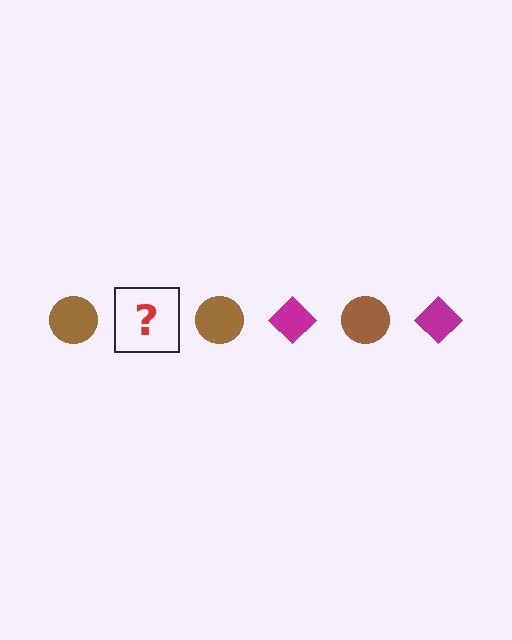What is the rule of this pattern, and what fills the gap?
The rule is that the pattern alternates between brown circle and magenta diamond. The gap should be filled with a magenta diamond.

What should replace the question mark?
The question mark should be replaced with a magenta diamond.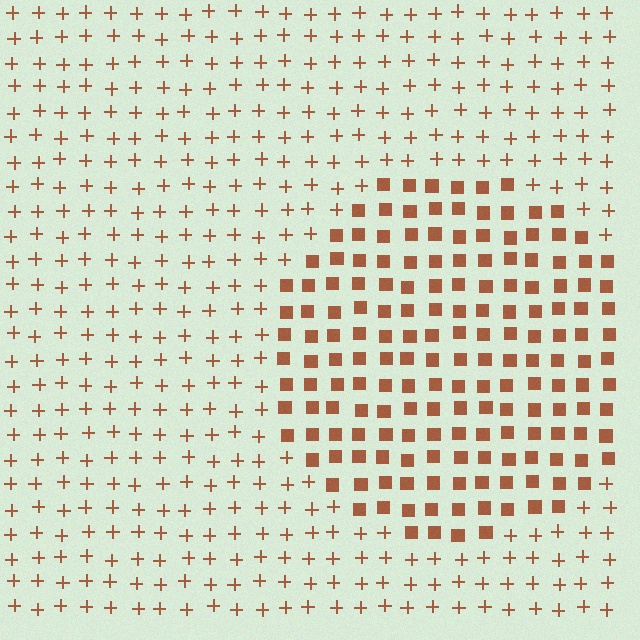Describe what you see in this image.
The image is filled with small brown elements arranged in a uniform grid. A circle-shaped region contains squares, while the surrounding area contains plus signs. The boundary is defined purely by the change in element shape.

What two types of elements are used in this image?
The image uses squares inside the circle region and plus signs outside it.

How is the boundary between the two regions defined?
The boundary is defined by a change in element shape: squares inside vs. plus signs outside. All elements share the same color and spacing.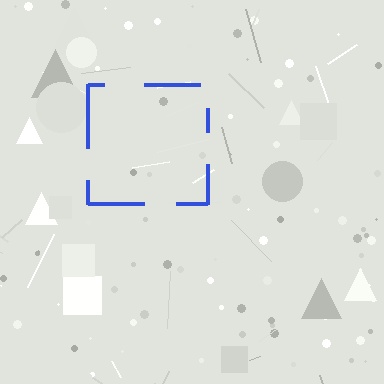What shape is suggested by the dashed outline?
The dashed outline suggests a square.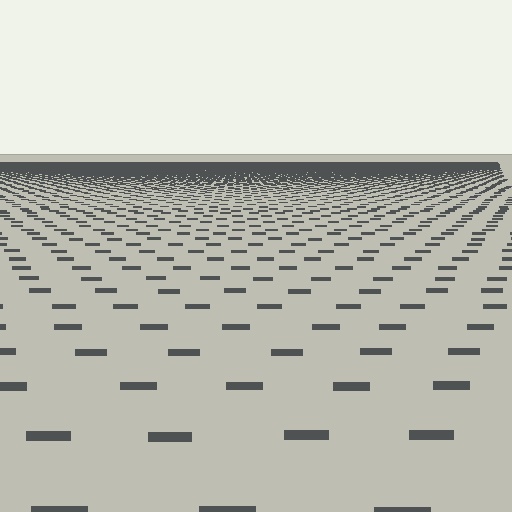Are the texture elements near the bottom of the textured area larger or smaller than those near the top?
Larger. Near the bottom, elements are closer to the viewer and appear at a bigger on-screen size.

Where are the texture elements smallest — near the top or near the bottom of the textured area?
Near the top.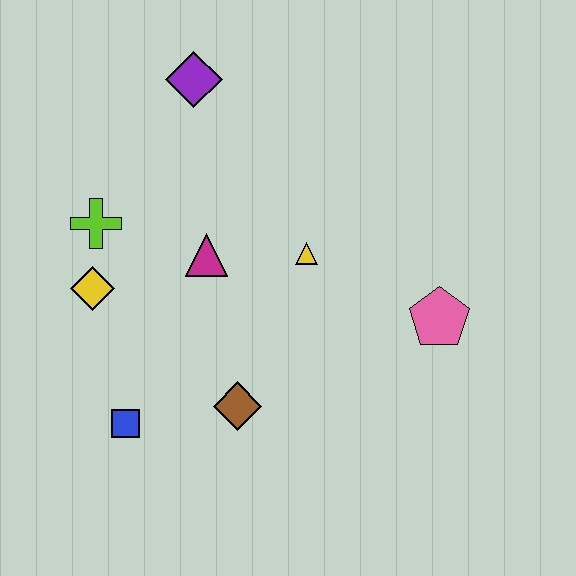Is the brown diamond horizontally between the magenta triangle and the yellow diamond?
No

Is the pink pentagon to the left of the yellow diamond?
No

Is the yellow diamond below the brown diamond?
No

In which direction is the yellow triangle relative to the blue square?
The yellow triangle is to the right of the blue square.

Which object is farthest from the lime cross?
The pink pentagon is farthest from the lime cross.